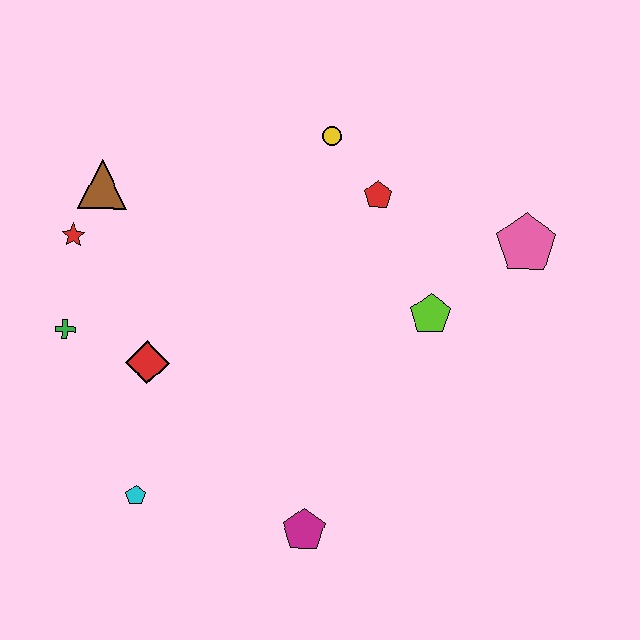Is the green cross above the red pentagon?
No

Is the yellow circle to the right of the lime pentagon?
No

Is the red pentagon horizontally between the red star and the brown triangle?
No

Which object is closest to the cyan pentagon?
The red diamond is closest to the cyan pentagon.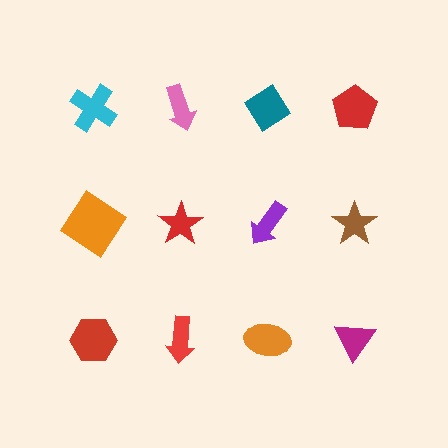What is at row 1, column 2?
A pink arrow.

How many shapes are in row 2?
4 shapes.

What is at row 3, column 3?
An orange ellipse.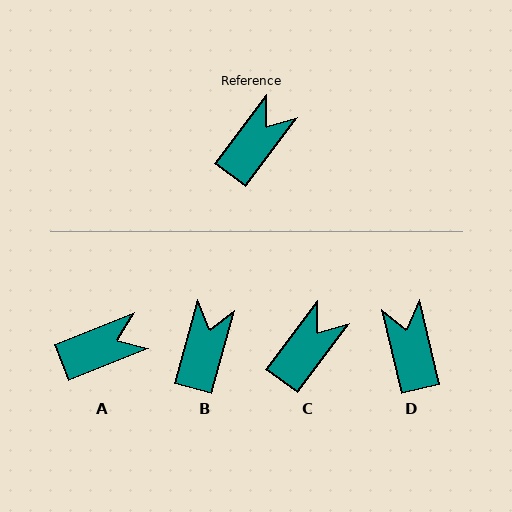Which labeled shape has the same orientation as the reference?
C.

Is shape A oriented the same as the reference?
No, it is off by about 31 degrees.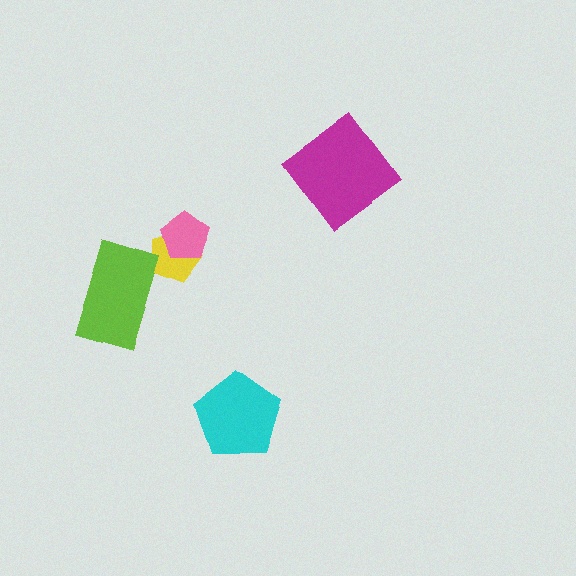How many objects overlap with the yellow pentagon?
1 object overlaps with the yellow pentagon.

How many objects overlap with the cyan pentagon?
0 objects overlap with the cyan pentagon.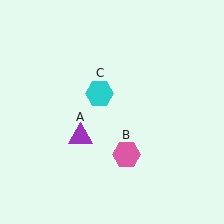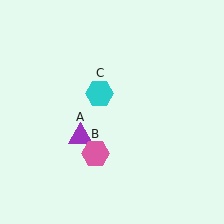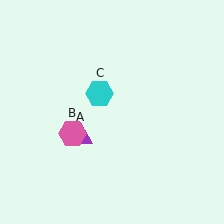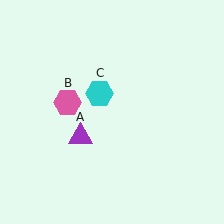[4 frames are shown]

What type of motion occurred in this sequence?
The pink hexagon (object B) rotated clockwise around the center of the scene.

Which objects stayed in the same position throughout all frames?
Purple triangle (object A) and cyan hexagon (object C) remained stationary.